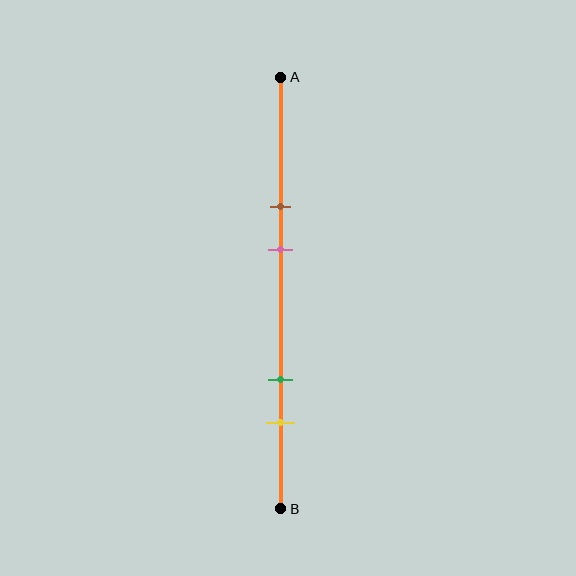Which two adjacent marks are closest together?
The brown and pink marks are the closest adjacent pair.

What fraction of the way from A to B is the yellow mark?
The yellow mark is approximately 80% (0.8) of the way from A to B.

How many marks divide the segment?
There are 4 marks dividing the segment.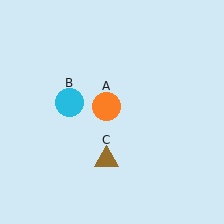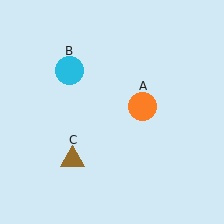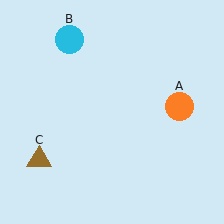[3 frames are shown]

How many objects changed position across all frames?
3 objects changed position: orange circle (object A), cyan circle (object B), brown triangle (object C).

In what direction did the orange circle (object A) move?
The orange circle (object A) moved right.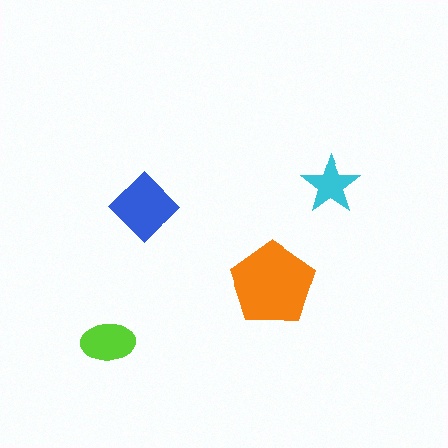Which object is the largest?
The orange pentagon.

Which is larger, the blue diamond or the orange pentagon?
The orange pentagon.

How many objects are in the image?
There are 4 objects in the image.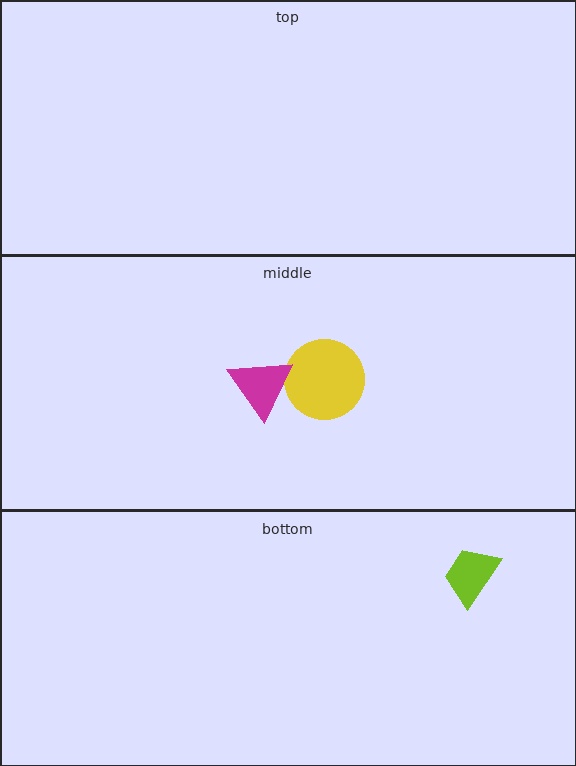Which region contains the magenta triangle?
The middle region.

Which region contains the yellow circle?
The middle region.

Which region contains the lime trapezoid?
The bottom region.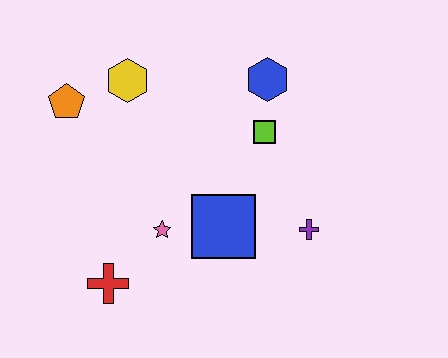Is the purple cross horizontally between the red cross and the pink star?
No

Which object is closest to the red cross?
The pink star is closest to the red cross.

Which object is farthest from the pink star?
The blue hexagon is farthest from the pink star.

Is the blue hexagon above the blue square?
Yes